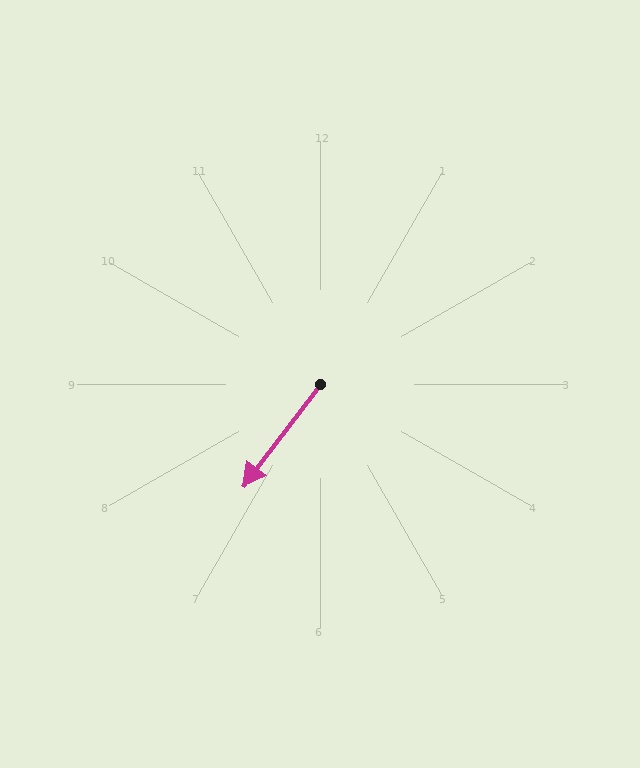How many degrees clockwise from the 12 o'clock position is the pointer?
Approximately 217 degrees.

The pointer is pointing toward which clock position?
Roughly 7 o'clock.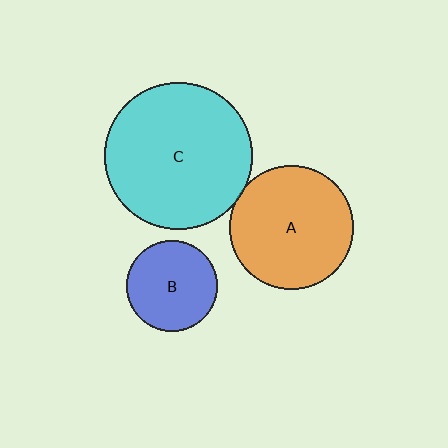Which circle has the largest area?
Circle C (cyan).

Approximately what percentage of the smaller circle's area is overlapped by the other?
Approximately 5%.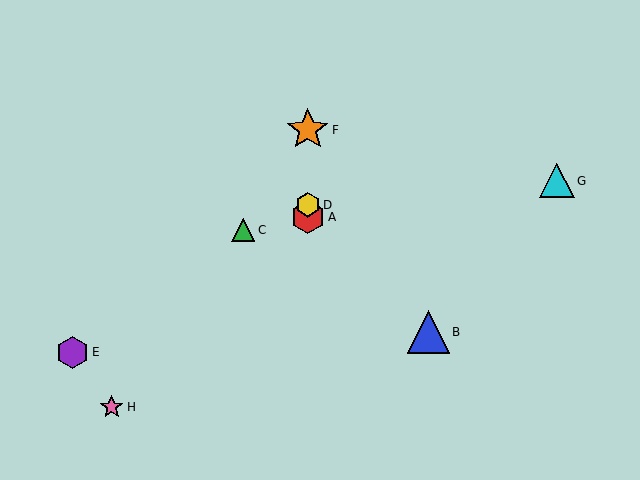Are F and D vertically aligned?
Yes, both are at x≈308.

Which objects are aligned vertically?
Objects A, D, F are aligned vertically.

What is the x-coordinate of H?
Object H is at x≈112.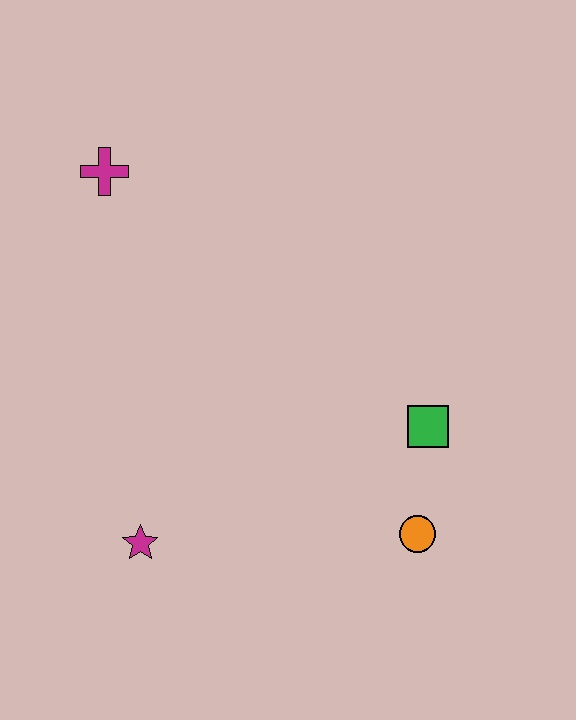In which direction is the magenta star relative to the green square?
The magenta star is to the left of the green square.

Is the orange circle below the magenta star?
No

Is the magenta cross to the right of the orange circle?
No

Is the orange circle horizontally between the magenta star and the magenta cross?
No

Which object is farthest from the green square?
The magenta cross is farthest from the green square.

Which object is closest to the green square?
The orange circle is closest to the green square.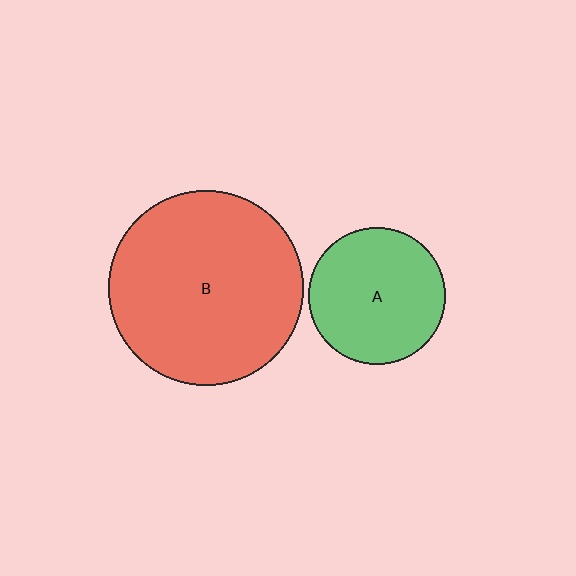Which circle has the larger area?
Circle B (red).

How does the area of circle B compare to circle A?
Approximately 2.0 times.